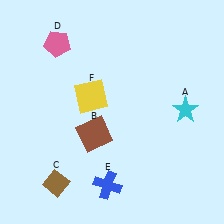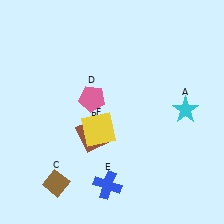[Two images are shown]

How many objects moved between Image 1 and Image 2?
2 objects moved between the two images.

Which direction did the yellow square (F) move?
The yellow square (F) moved down.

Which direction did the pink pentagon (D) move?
The pink pentagon (D) moved down.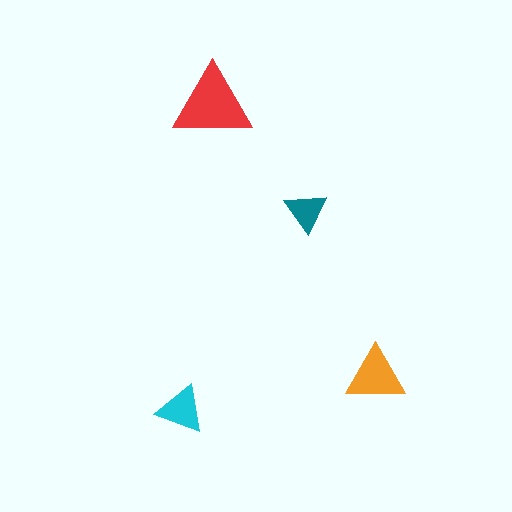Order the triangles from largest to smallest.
the red one, the orange one, the cyan one, the teal one.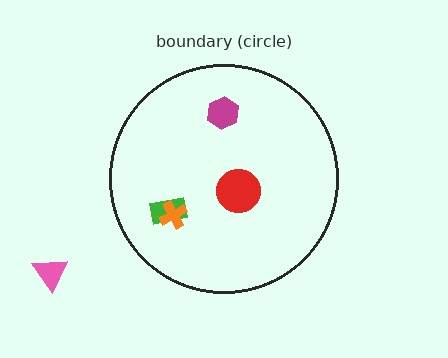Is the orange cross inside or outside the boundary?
Inside.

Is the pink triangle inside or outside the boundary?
Outside.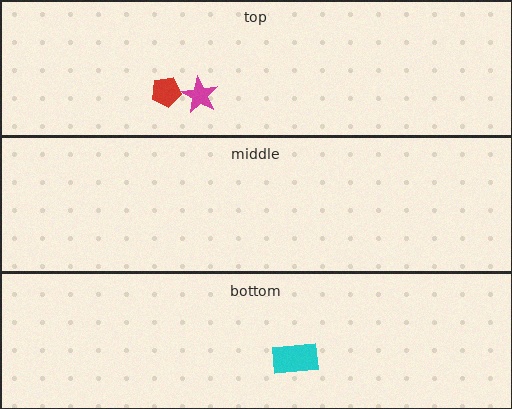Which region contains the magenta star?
The top region.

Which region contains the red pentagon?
The top region.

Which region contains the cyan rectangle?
The bottom region.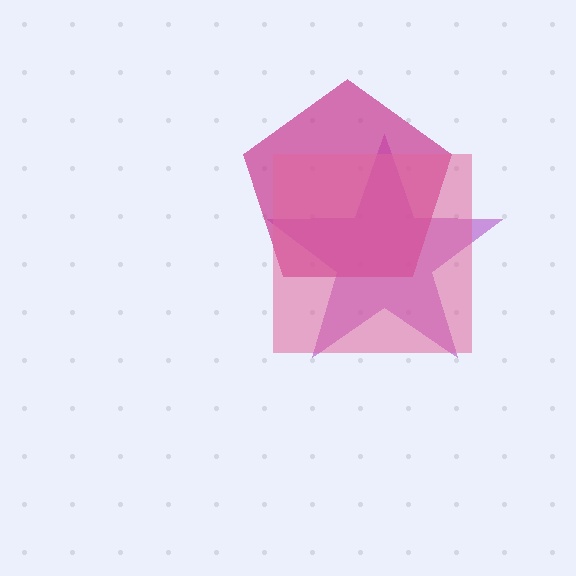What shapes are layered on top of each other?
The layered shapes are: a purple star, a magenta pentagon, a pink square.